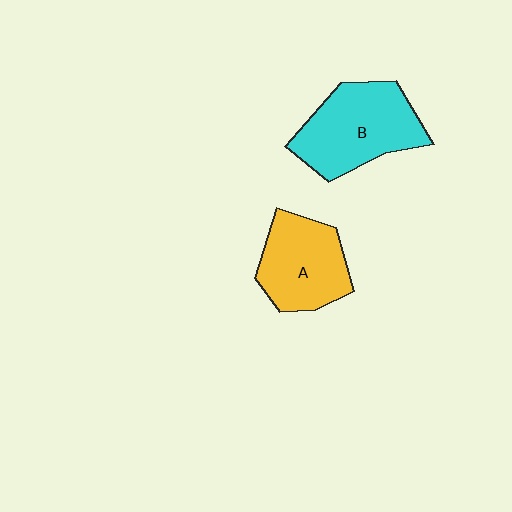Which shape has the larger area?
Shape B (cyan).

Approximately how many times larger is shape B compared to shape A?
Approximately 1.2 times.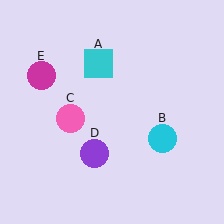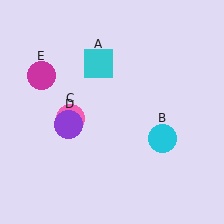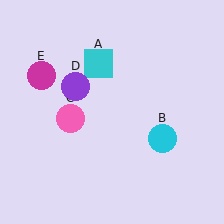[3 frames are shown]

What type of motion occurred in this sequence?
The purple circle (object D) rotated clockwise around the center of the scene.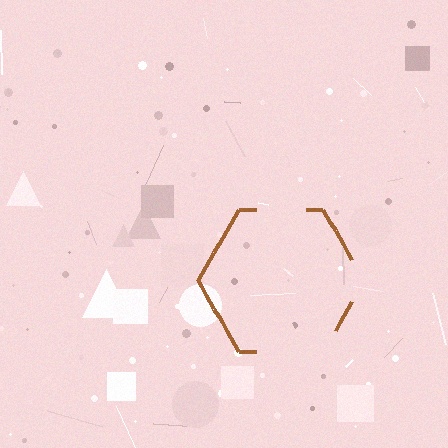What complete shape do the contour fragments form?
The contour fragments form a hexagon.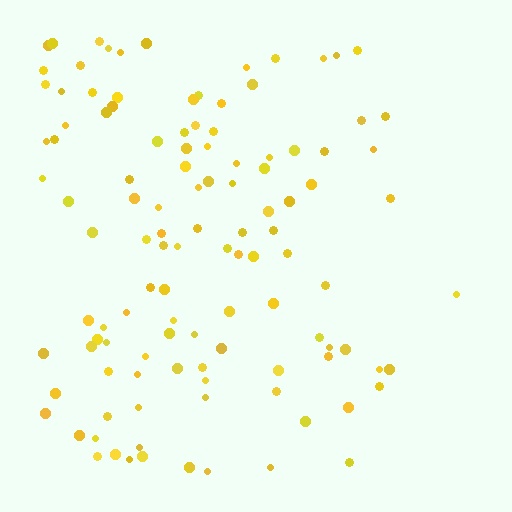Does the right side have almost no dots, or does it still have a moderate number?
Still a moderate number, just noticeably fewer than the left.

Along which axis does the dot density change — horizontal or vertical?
Horizontal.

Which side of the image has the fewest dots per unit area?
The right.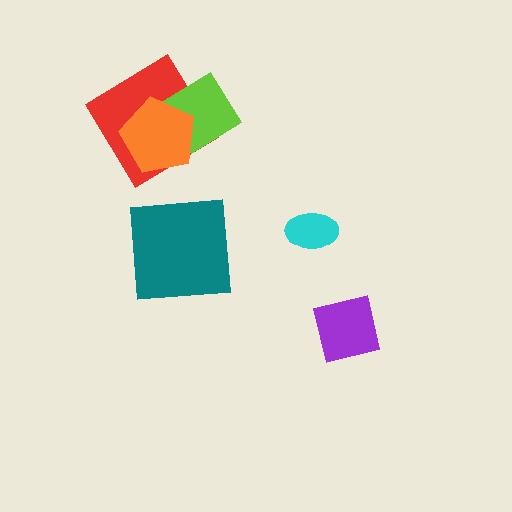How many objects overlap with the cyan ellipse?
0 objects overlap with the cyan ellipse.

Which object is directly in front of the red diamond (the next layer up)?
The lime diamond is directly in front of the red diamond.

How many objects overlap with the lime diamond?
2 objects overlap with the lime diamond.